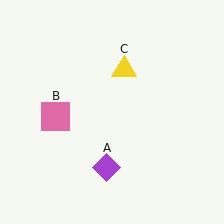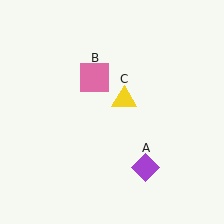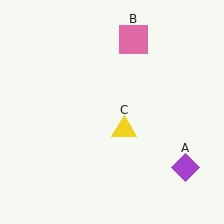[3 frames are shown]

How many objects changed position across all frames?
3 objects changed position: purple diamond (object A), pink square (object B), yellow triangle (object C).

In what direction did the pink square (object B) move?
The pink square (object B) moved up and to the right.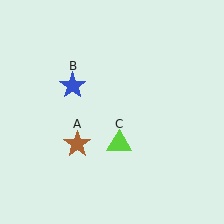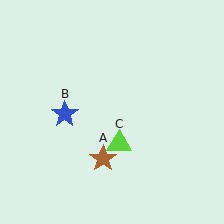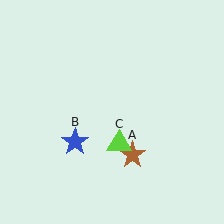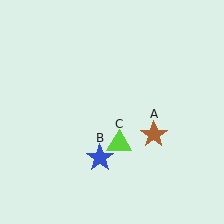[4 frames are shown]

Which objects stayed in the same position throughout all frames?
Lime triangle (object C) remained stationary.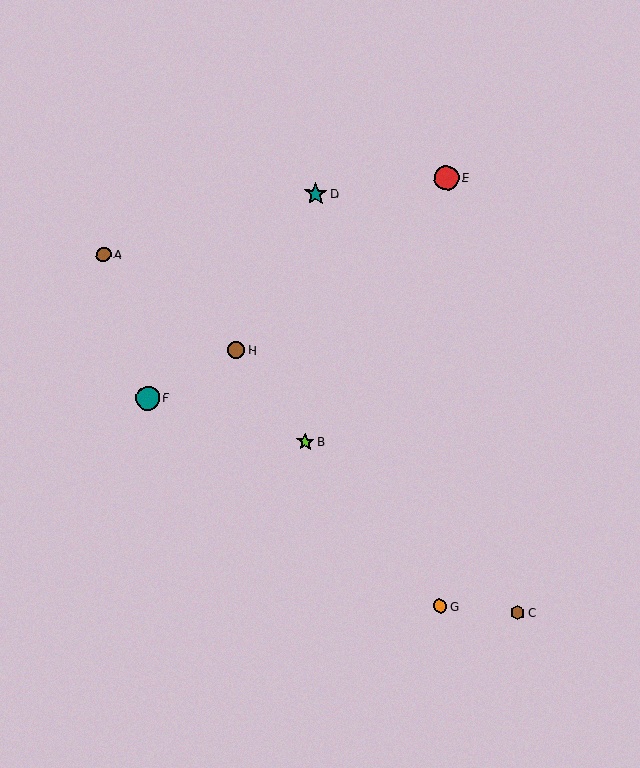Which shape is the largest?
The red circle (labeled E) is the largest.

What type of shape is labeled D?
Shape D is a teal star.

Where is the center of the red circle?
The center of the red circle is at (446, 178).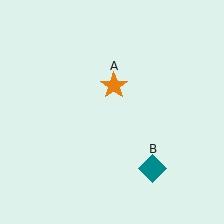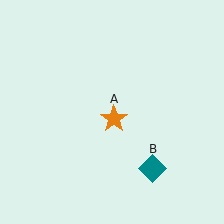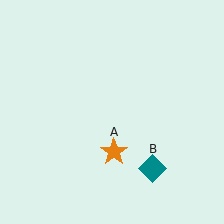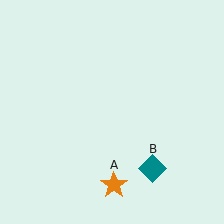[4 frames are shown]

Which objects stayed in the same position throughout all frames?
Teal diamond (object B) remained stationary.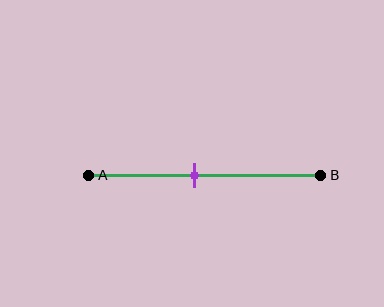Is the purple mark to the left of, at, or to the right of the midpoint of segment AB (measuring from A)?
The purple mark is to the left of the midpoint of segment AB.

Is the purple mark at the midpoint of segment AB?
No, the mark is at about 45% from A, not at the 50% midpoint.